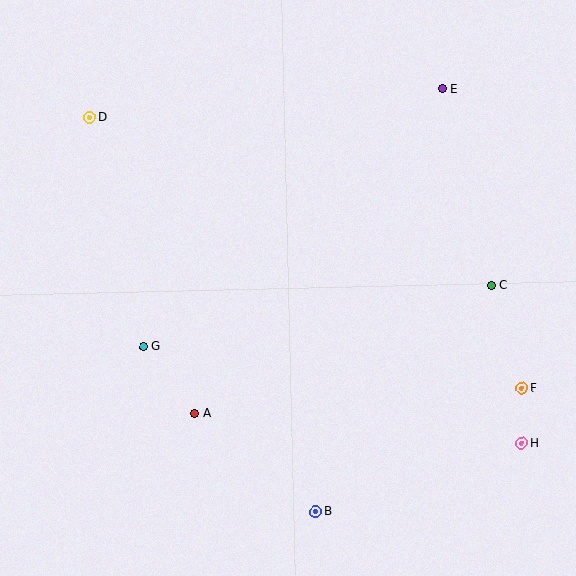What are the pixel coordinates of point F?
Point F is at (522, 388).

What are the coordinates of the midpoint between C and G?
The midpoint between C and G is at (317, 316).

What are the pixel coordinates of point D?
Point D is at (89, 117).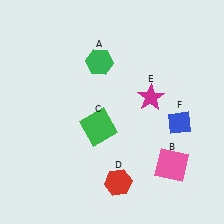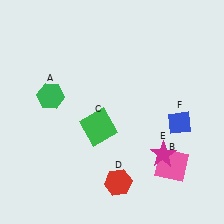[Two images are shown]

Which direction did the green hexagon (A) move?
The green hexagon (A) moved left.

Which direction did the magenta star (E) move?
The magenta star (E) moved down.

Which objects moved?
The objects that moved are: the green hexagon (A), the magenta star (E).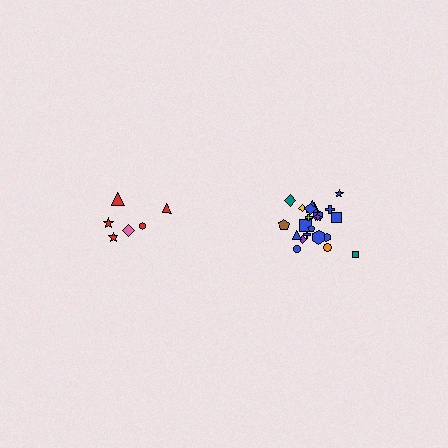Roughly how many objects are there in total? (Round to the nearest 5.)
Roughly 30 objects in total.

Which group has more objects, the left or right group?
The right group.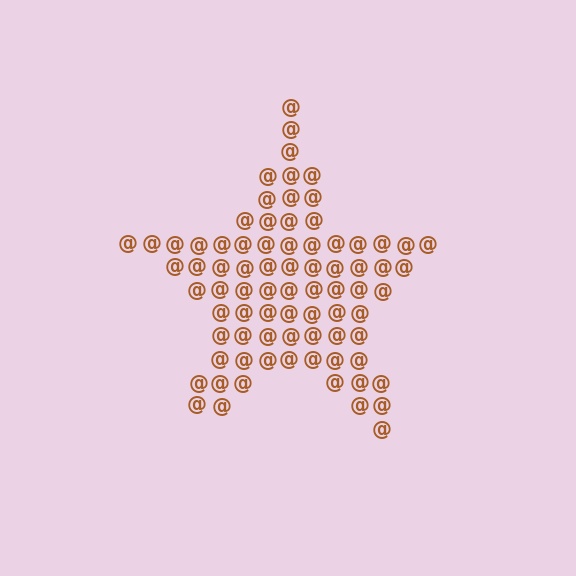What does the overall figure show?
The overall figure shows a star.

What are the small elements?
The small elements are at signs.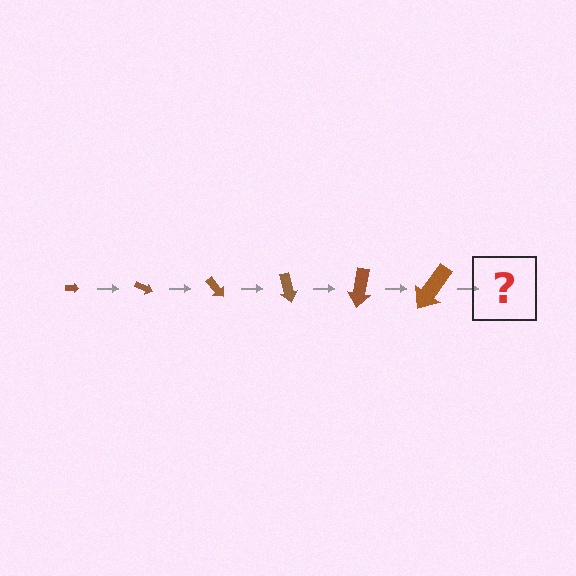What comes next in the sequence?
The next element should be an arrow, larger than the previous one and rotated 150 degrees from the start.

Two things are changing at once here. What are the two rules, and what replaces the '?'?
The two rules are that the arrow grows larger each step and it rotates 25 degrees each step. The '?' should be an arrow, larger than the previous one and rotated 150 degrees from the start.